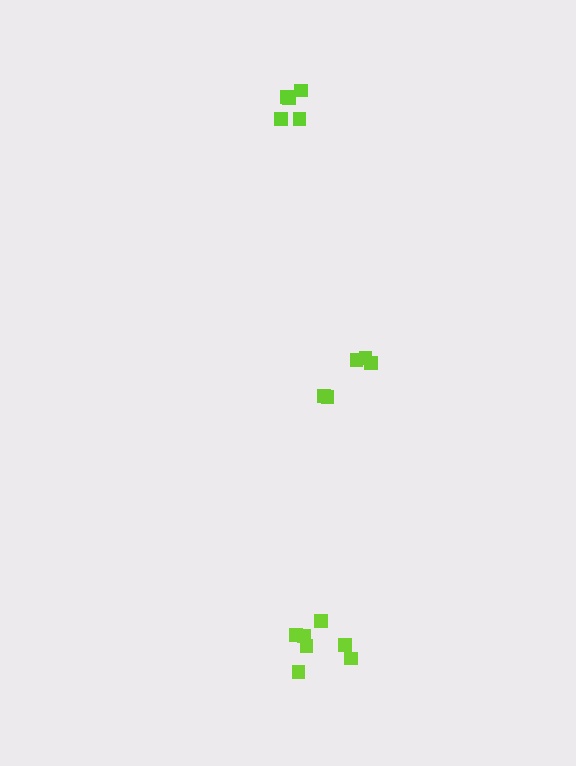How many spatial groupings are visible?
There are 3 spatial groupings.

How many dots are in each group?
Group 1: 5 dots, Group 2: 7 dots, Group 3: 5 dots (17 total).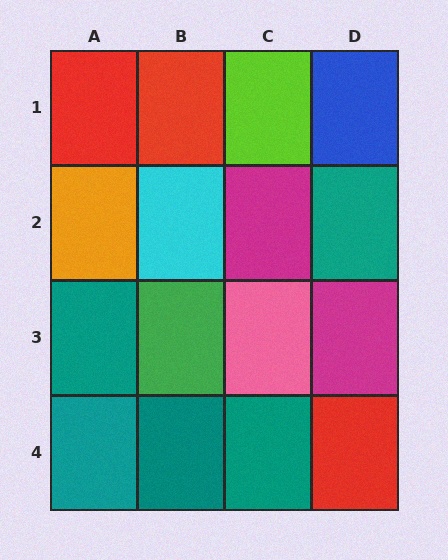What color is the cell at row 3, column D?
Magenta.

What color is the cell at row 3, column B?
Green.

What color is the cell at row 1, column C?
Lime.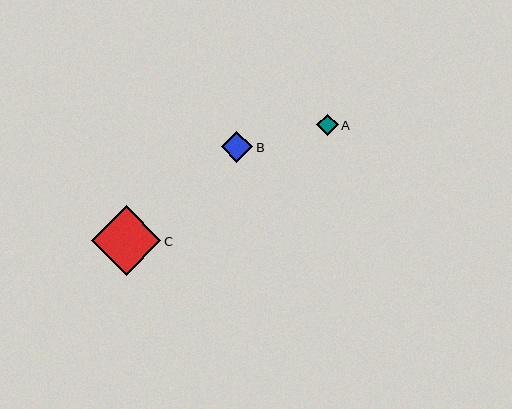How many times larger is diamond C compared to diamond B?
Diamond C is approximately 2.2 times the size of diamond B.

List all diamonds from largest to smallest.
From largest to smallest: C, B, A.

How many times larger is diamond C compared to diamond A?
Diamond C is approximately 3.2 times the size of diamond A.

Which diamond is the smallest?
Diamond A is the smallest with a size of approximately 21 pixels.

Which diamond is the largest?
Diamond C is the largest with a size of approximately 70 pixels.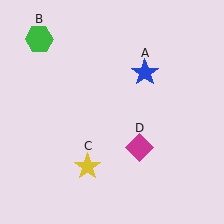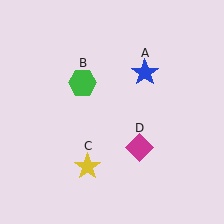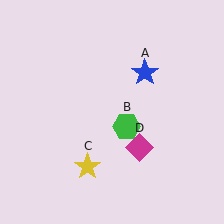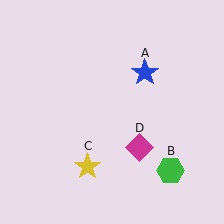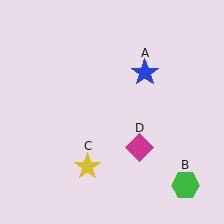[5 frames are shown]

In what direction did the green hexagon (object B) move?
The green hexagon (object B) moved down and to the right.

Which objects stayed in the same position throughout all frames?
Blue star (object A) and yellow star (object C) and magenta diamond (object D) remained stationary.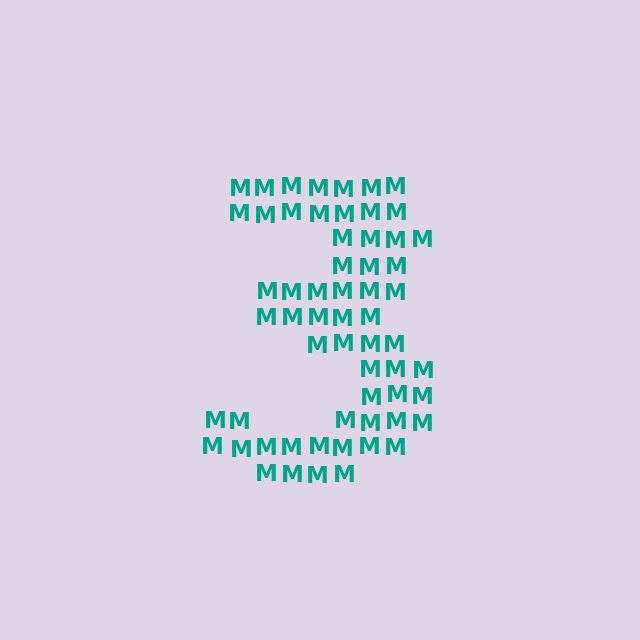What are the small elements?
The small elements are letter M's.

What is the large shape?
The large shape is the digit 3.